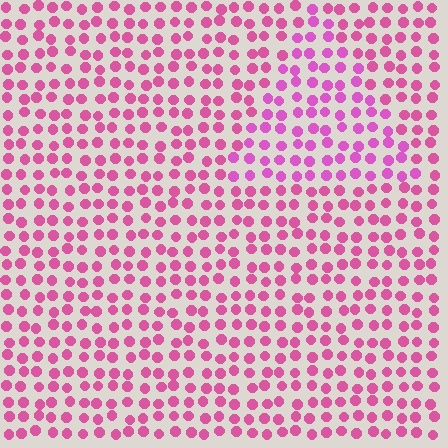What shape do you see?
I see a triangle.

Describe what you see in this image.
The image is filled with small pink elements in a uniform arrangement. A triangle-shaped region is visible where the elements are tinted to a slightly different hue, forming a subtle color boundary.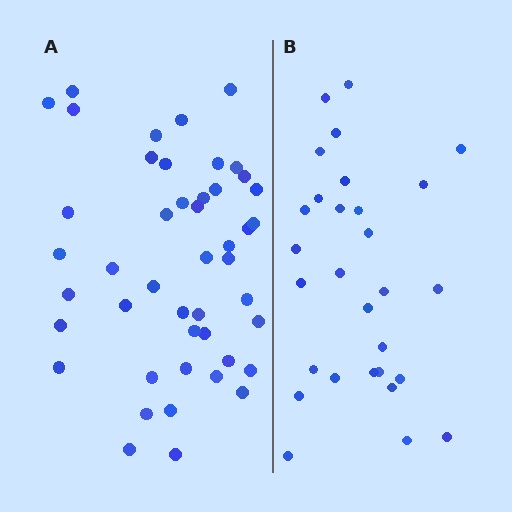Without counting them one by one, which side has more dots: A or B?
Region A (the left region) has more dots.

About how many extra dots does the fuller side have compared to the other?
Region A has approximately 15 more dots than region B.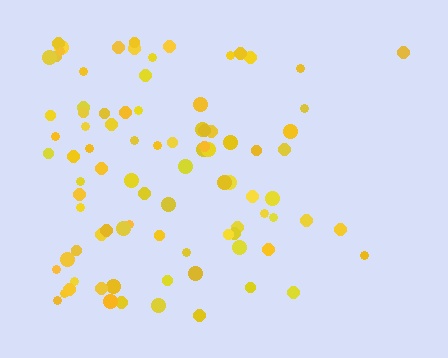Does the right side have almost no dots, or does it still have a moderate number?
Still a moderate number, just noticeably fewer than the left.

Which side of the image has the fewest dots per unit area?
The right.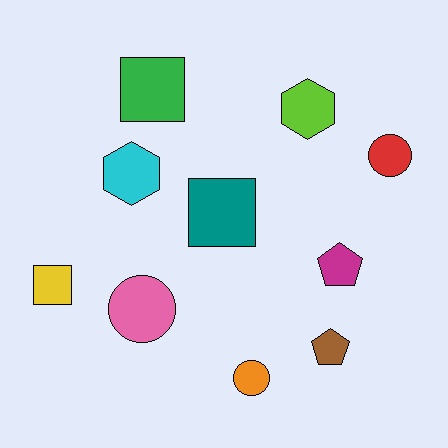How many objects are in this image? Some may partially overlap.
There are 10 objects.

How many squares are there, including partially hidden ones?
There are 3 squares.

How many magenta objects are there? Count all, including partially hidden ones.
There is 1 magenta object.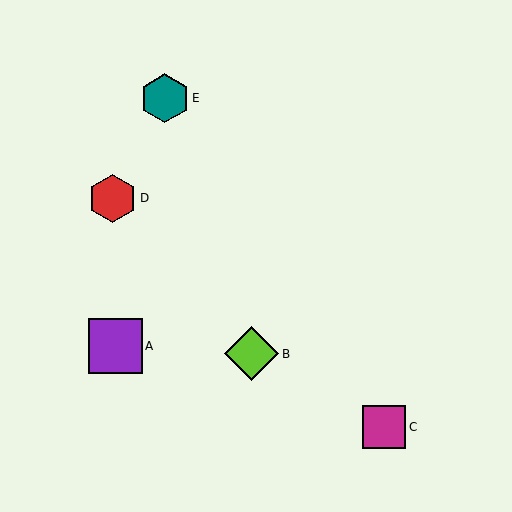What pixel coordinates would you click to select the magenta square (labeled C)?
Click at (384, 427) to select the magenta square C.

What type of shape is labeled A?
Shape A is a purple square.